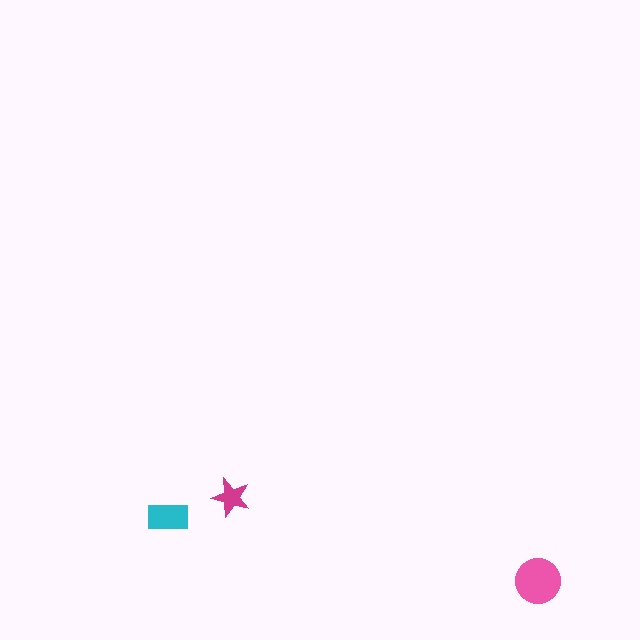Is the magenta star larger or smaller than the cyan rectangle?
Smaller.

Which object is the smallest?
The magenta star.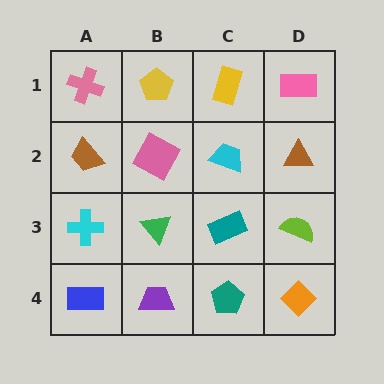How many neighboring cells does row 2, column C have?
4.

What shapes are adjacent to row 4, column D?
A lime semicircle (row 3, column D), a teal pentagon (row 4, column C).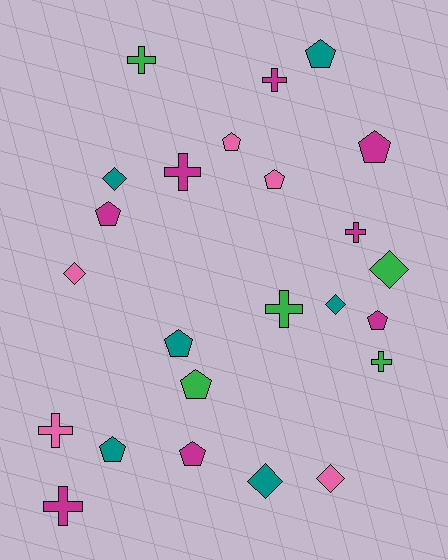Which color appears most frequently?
Magenta, with 8 objects.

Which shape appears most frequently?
Pentagon, with 10 objects.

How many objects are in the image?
There are 24 objects.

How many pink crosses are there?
There is 1 pink cross.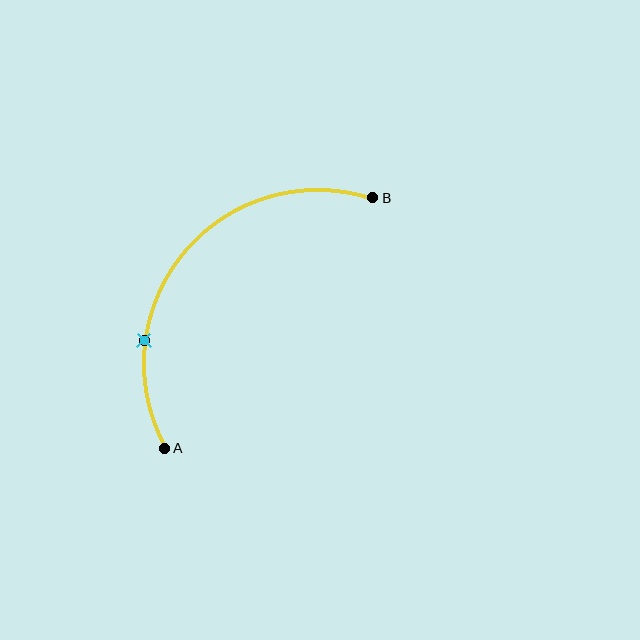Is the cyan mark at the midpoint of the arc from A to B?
No. The cyan mark lies on the arc but is closer to endpoint A. The arc midpoint would be at the point on the curve equidistant along the arc from both A and B.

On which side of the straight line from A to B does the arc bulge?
The arc bulges above and to the left of the straight line connecting A and B.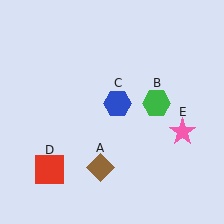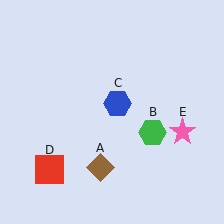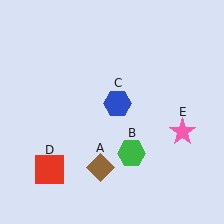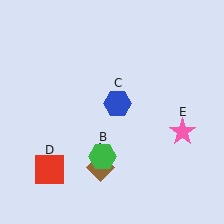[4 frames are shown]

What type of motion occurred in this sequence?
The green hexagon (object B) rotated clockwise around the center of the scene.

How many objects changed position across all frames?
1 object changed position: green hexagon (object B).